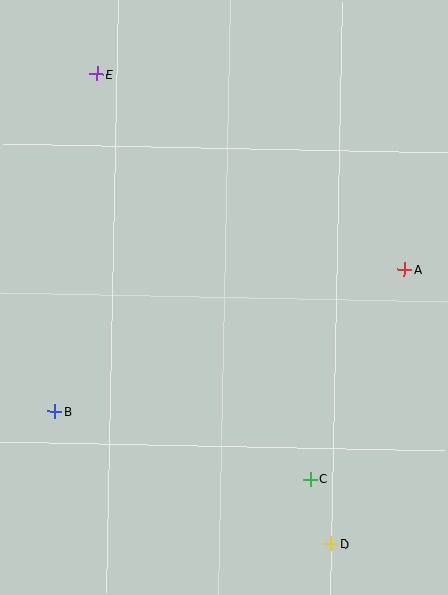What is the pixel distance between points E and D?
The distance between E and D is 525 pixels.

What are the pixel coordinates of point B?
Point B is at (54, 412).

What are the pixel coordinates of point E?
Point E is at (97, 74).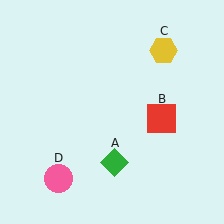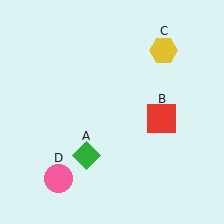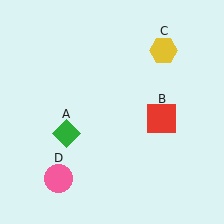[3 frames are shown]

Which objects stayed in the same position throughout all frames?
Red square (object B) and yellow hexagon (object C) and pink circle (object D) remained stationary.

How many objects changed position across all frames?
1 object changed position: green diamond (object A).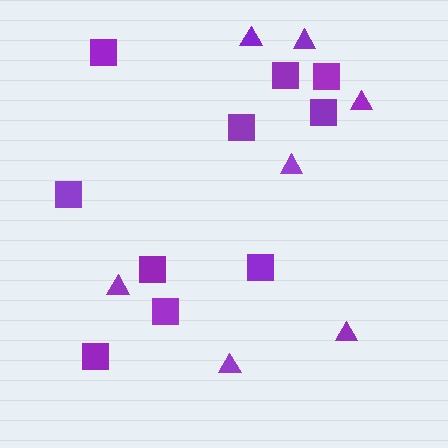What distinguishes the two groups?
There are 2 groups: one group of squares (10) and one group of triangles (7).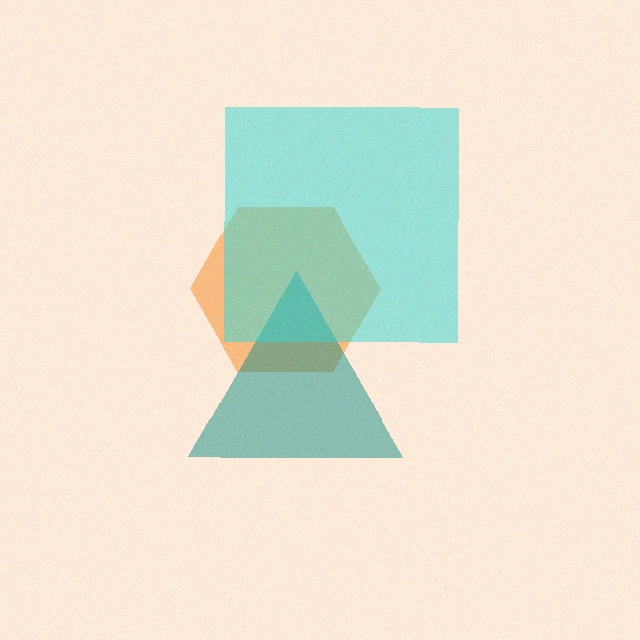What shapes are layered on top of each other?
The layered shapes are: an orange hexagon, a teal triangle, a cyan square.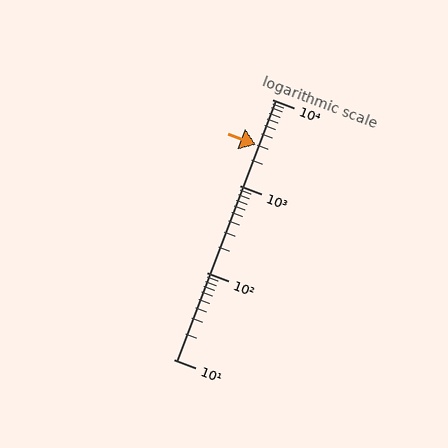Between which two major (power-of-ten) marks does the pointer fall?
The pointer is between 1000 and 10000.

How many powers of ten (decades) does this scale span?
The scale spans 3 decades, from 10 to 10000.